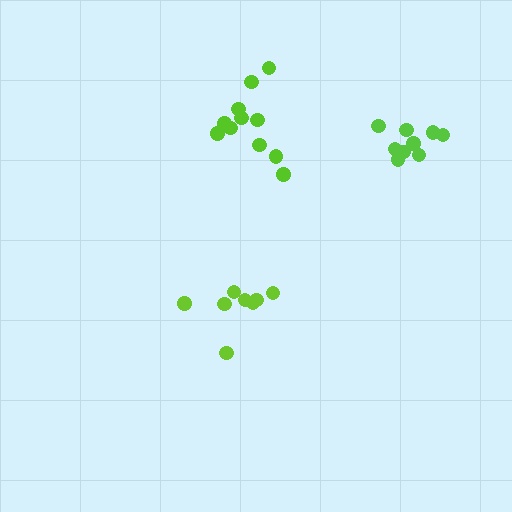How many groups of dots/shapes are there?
There are 3 groups.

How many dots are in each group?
Group 1: 9 dots, Group 2: 8 dots, Group 3: 11 dots (28 total).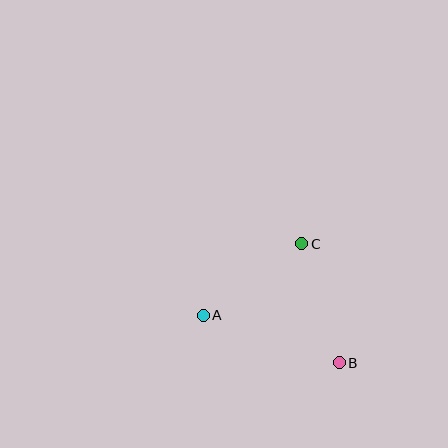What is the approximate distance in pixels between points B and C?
The distance between B and C is approximately 125 pixels.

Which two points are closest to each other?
Points A and C are closest to each other.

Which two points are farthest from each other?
Points A and B are farthest from each other.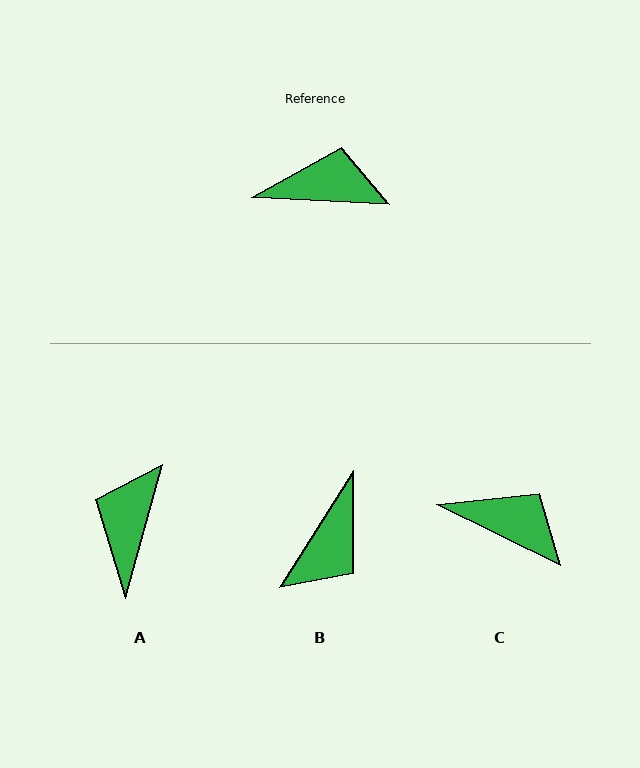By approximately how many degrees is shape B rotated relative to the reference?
Approximately 119 degrees clockwise.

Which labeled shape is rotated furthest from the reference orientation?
B, about 119 degrees away.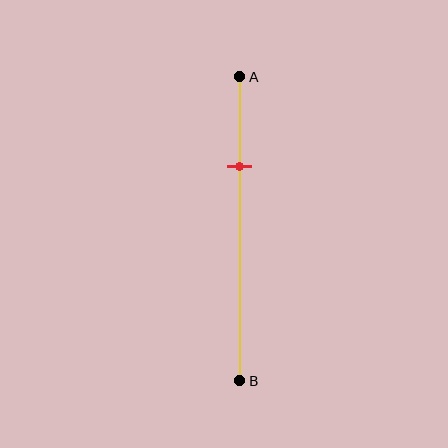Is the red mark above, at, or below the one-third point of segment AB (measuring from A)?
The red mark is above the one-third point of segment AB.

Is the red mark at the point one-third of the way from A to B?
No, the mark is at about 30% from A, not at the 33% one-third point.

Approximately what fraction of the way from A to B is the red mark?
The red mark is approximately 30% of the way from A to B.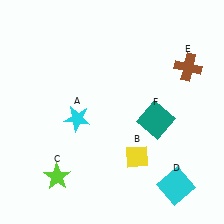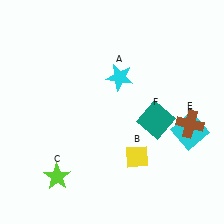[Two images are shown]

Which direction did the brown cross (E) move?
The brown cross (E) moved down.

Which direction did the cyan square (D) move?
The cyan square (D) moved up.